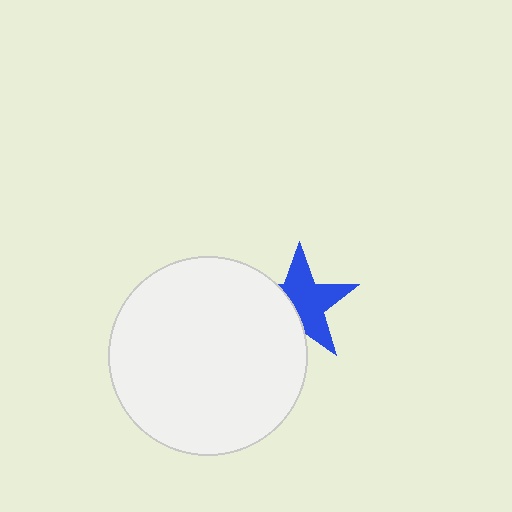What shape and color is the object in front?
The object in front is a white circle.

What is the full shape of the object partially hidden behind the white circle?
The partially hidden object is a blue star.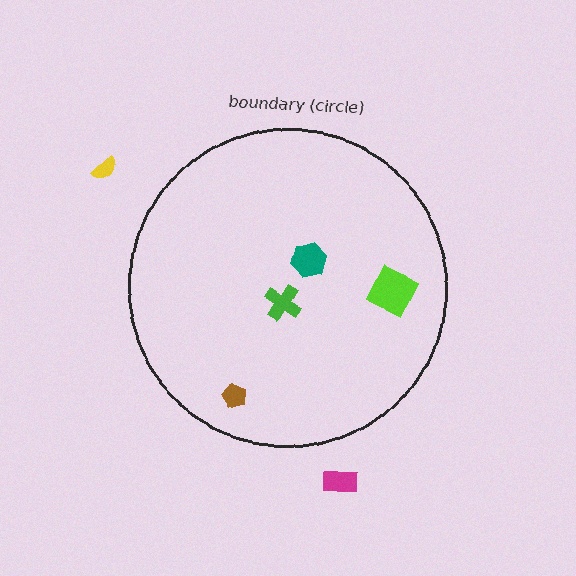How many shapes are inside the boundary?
4 inside, 2 outside.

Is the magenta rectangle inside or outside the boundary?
Outside.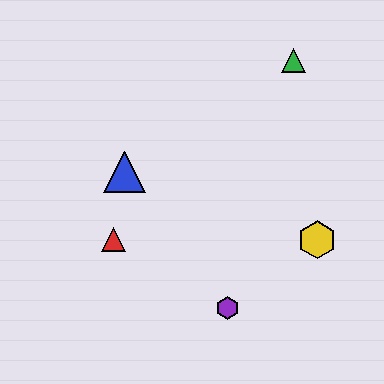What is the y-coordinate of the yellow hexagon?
The yellow hexagon is at y≈240.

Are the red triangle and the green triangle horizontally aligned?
No, the red triangle is at y≈240 and the green triangle is at y≈60.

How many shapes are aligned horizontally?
2 shapes (the red triangle, the yellow hexagon) are aligned horizontally.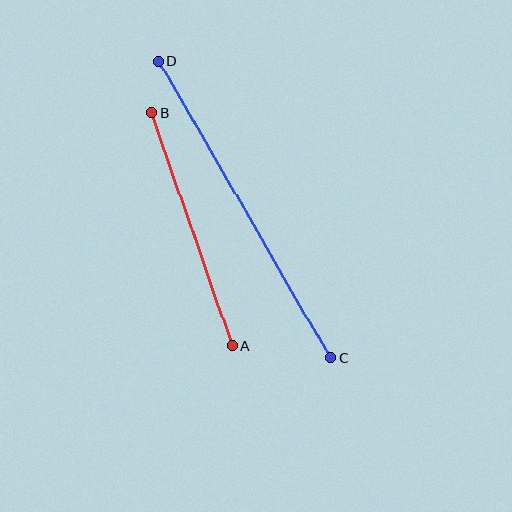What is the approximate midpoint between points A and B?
The midpoint is at approximately (192, 229) pixels.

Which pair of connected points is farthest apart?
Points C and D are farthest apart.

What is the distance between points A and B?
The distance is approximately 247 pixels.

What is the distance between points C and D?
The distance is approximately 343 pixels.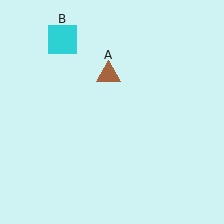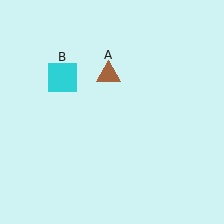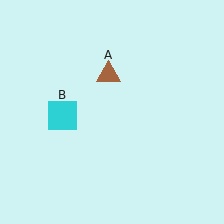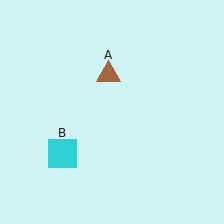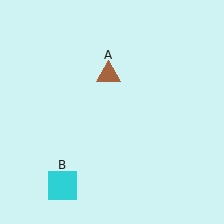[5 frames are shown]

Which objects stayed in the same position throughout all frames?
Brown triangle (object A) remained stationary.